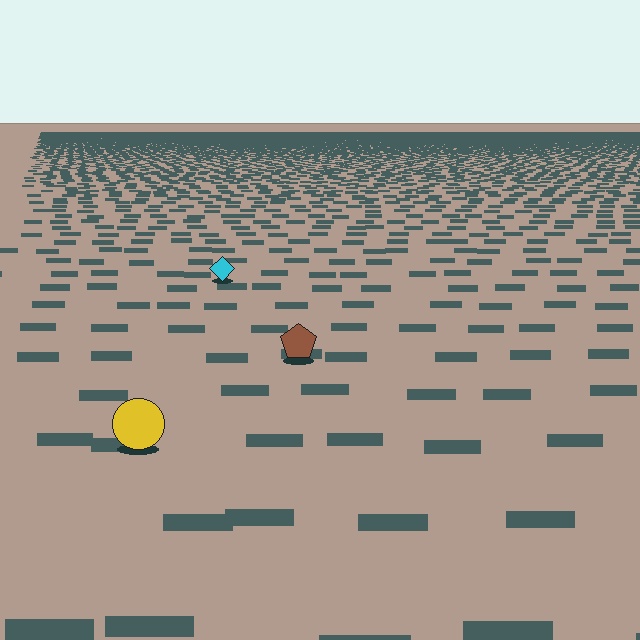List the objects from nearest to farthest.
From nearest to farthest: the yellow circle, the brown pentagon, the cyan diamond.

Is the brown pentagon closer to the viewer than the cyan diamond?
Yes. The brown pentagon is closer — you can tell from the texture gradient: the ground texture is coarser near it.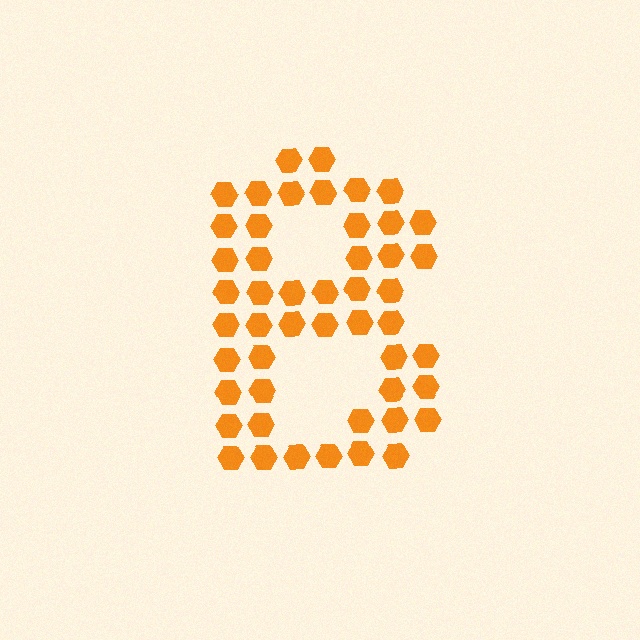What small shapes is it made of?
It is made of small hexagons.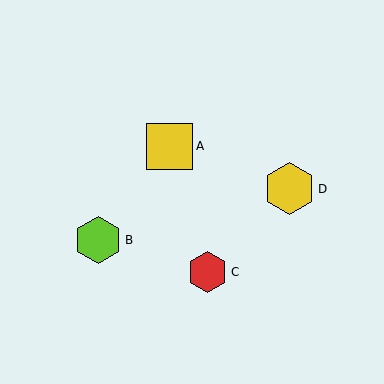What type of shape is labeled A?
Shape A is a yellow square.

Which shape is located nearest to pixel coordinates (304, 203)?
The yellow hexagon (labeled D) at (289, 189) is nearest to that location.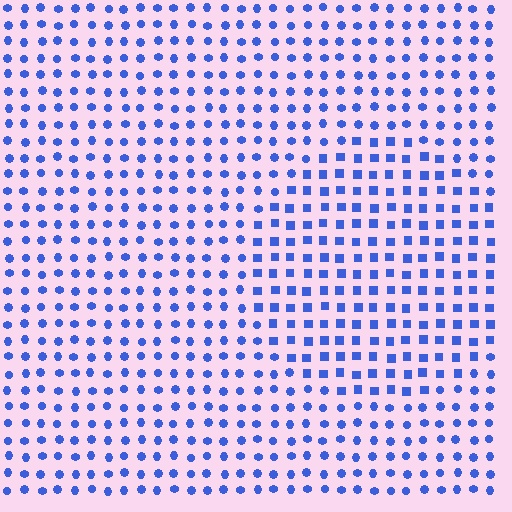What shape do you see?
I see a circle.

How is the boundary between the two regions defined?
The boundary is defined by a change in element shape: squares inside vs. circles outside. All elements share the same color and spacing.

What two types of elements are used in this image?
The image uses squares inside the circle region and circles outside it.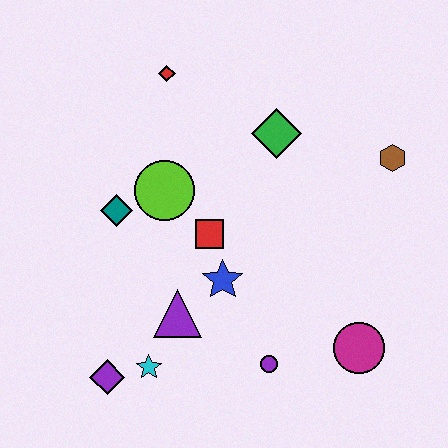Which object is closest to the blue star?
The red square is closest to the blue star.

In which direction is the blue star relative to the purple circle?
The blue star is above the purple circle.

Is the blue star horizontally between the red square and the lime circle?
No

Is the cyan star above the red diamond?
No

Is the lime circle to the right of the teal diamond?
Yes